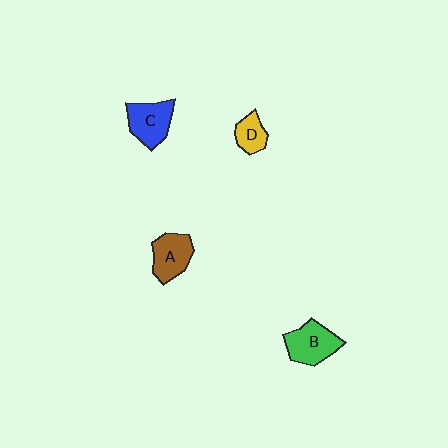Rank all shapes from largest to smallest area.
From largest to smallest: B (green), C (blue), A (brown), D (yellow).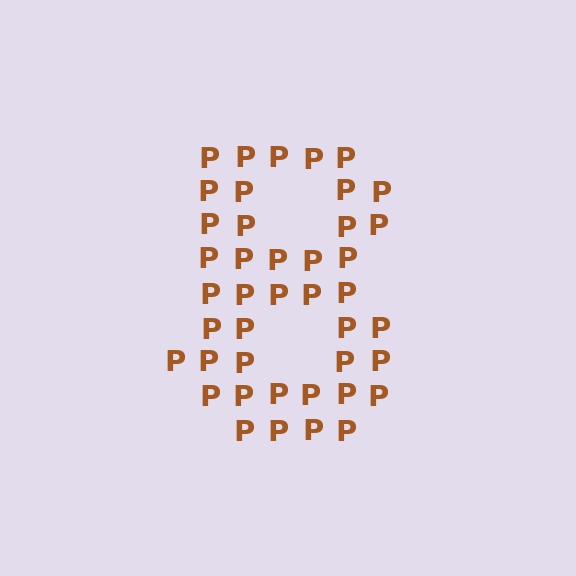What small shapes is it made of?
It is made of small letter P's.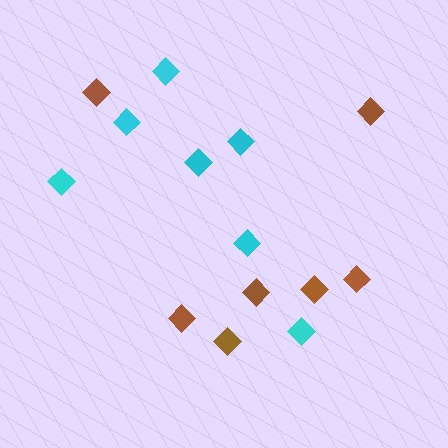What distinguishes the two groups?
There are 2 groups: one group of brown diamonds (7) and one group of cyan diamonds (7).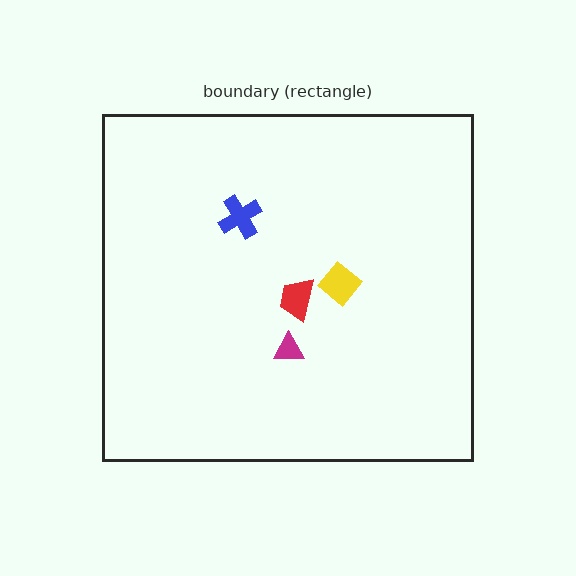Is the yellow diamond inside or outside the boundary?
Inside.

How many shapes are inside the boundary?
4 inside, 0 outside.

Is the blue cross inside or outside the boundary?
Inside.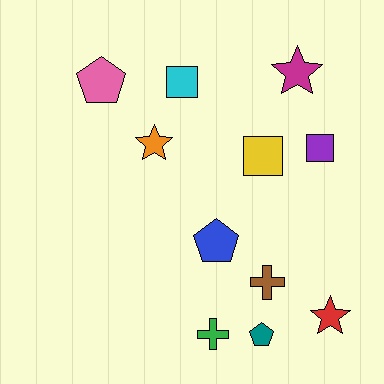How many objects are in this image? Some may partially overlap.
There are 11 objects.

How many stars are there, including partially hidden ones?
There are 3 stars.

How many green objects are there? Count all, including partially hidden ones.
There is 1 green object.